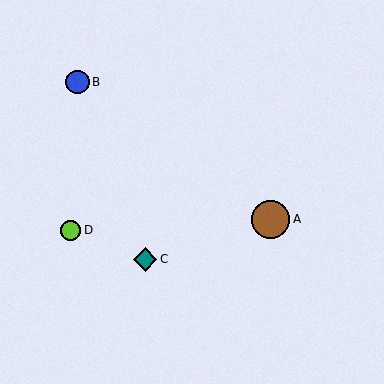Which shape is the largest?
The brown circle (labeled A) is the largest.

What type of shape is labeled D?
Shape D is a lime circle.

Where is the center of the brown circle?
The center of the brown circle is at (271, 219).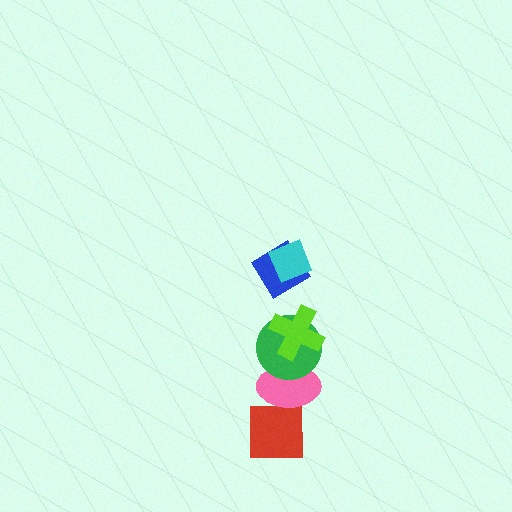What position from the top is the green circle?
The green circle is 4th from the top.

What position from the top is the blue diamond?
The blue diamond is 2nd from the top.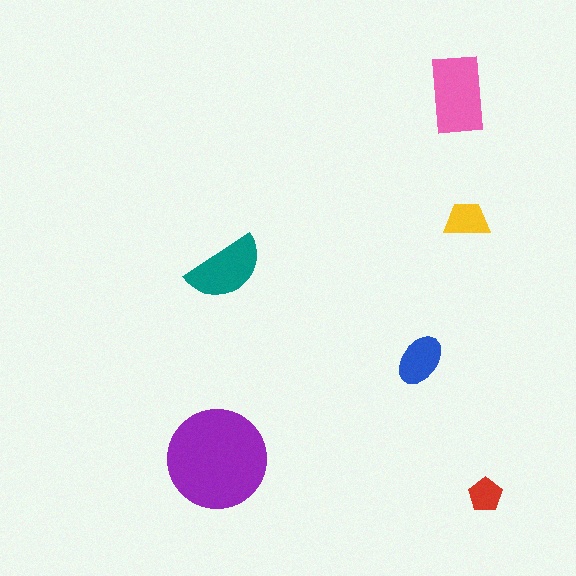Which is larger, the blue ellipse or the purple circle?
The purple circle.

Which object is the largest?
The purple circle.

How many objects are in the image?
There are 6 objects in the image.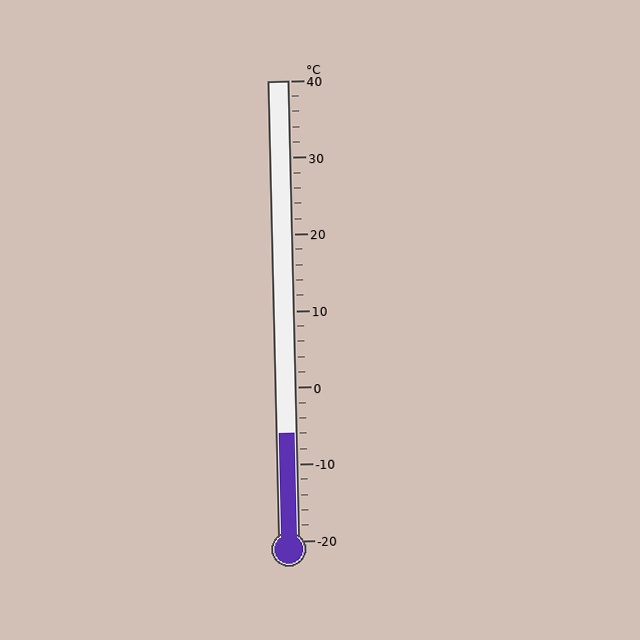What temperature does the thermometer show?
The thermometer shows approximately -6°C.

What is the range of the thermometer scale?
The thermometer scale ranges from -20°C to 40°C.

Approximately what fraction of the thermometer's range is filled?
The thermometer is filled to approximately 25% of its range.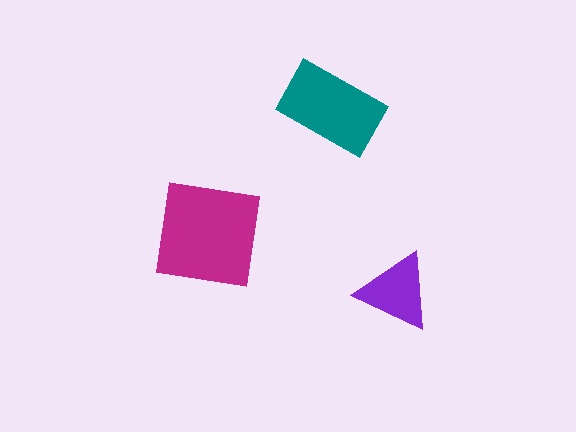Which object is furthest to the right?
The purple triangle is rightmost.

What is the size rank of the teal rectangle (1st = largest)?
2nd.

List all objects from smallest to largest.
The purple triangle, the teal rectangle, the magenta square.